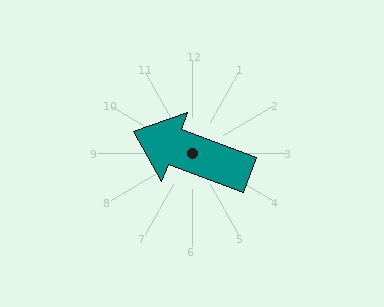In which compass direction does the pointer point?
West.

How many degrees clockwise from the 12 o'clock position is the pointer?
Approximately 290 degrees.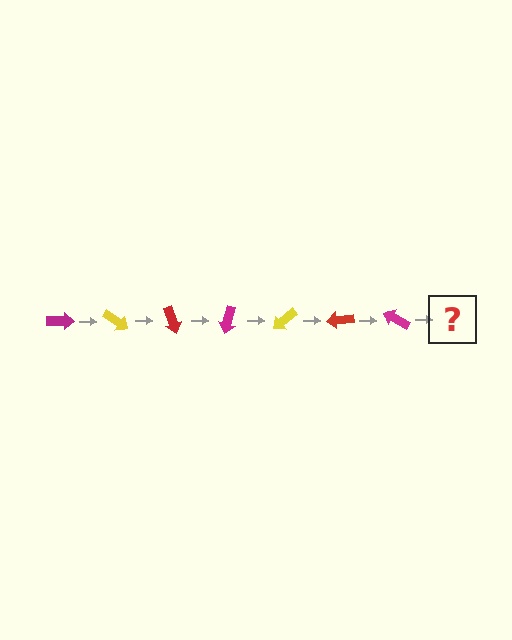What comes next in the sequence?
The next element should be a yellow arrow, rotated 245 degrees from the start.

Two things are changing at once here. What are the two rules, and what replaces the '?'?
The two rules are that it rotates 35 degrees each step and the color cycles through magenta, yellow, and red. The '?' should be a yellow arrow, rotated 245 degrees from the start.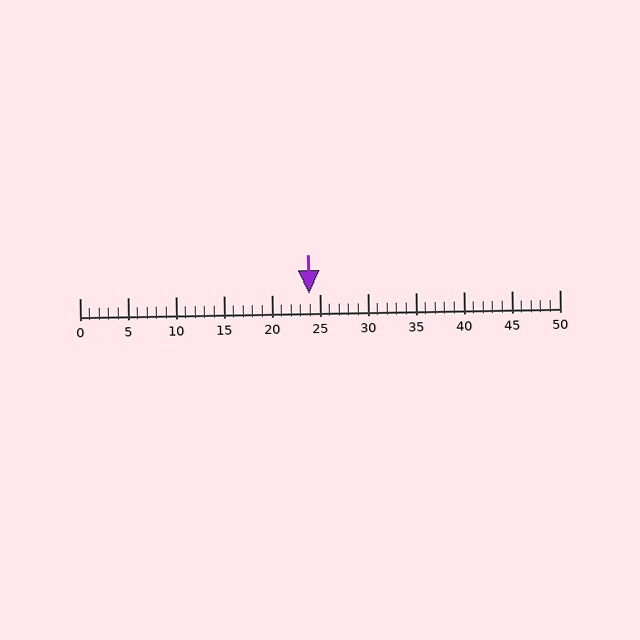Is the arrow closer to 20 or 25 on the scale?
The arrow is closer to 25.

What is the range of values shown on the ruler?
The ruler shows values from 0 to 50.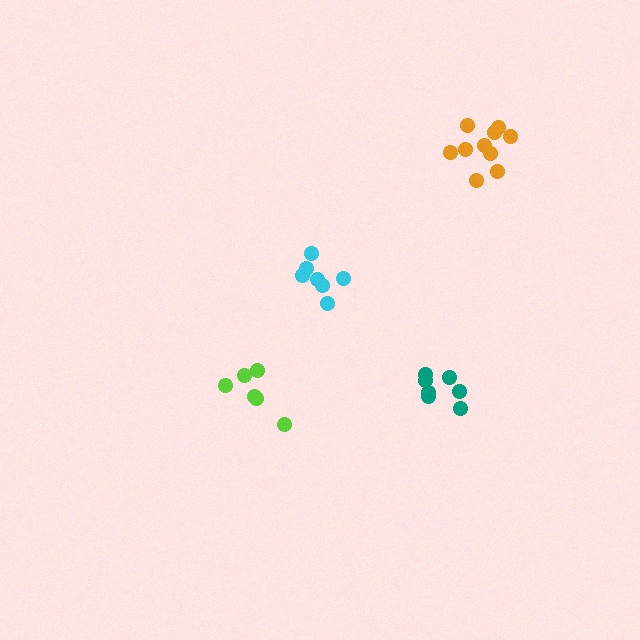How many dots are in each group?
Group 1: 10 dots, Group 2: 7 dots, Group 3: 7 dots, Group 4: 6 dots (30 total).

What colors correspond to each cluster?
The clusters are colored: orange, teal, cyan, lime.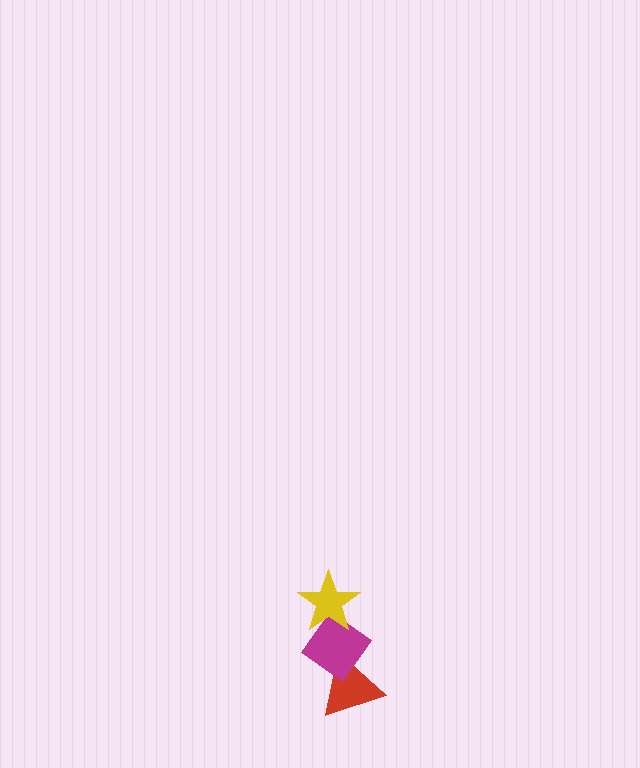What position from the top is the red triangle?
The red triangle is 3rd from the top.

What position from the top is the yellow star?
The yellow star is 1st from the top.